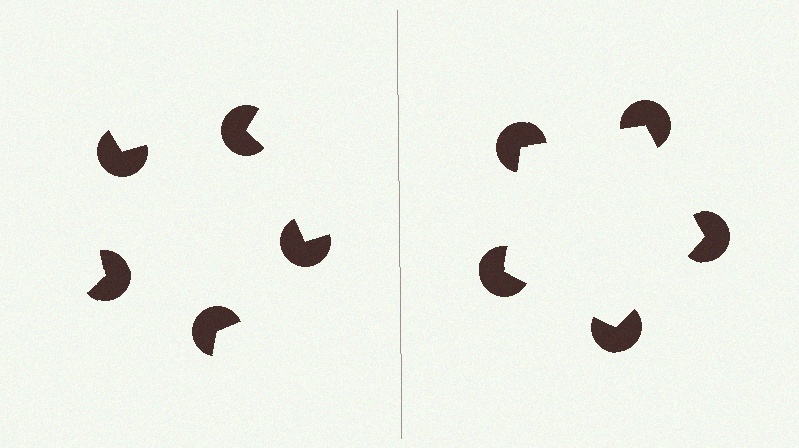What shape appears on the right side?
An illusory pentagon.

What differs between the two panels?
The pac-man discs are positioned identically on both sides; only the wedge orientations differ. On the right they align to a pentagon; on the left they are misaligned.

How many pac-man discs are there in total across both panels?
10 — 5 on each side.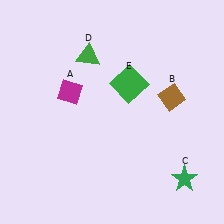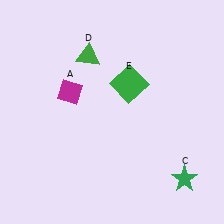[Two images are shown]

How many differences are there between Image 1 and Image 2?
There is 1 difference between the two images.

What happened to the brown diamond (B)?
The brown diamond (B) was removed in Image 2. It was in the top-right area of Image 1.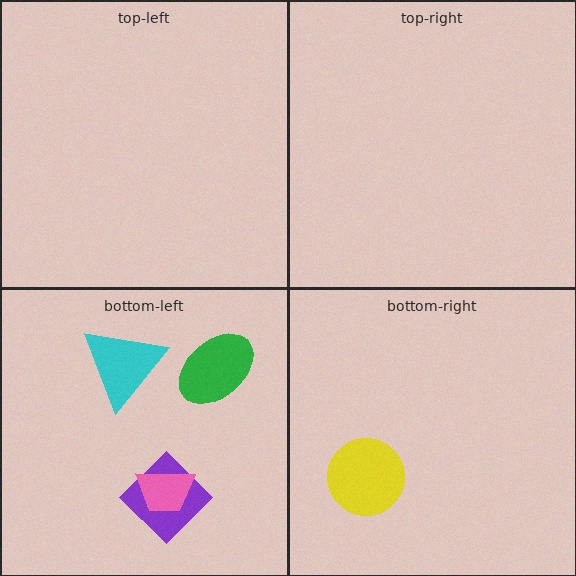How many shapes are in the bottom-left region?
4.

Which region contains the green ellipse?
The bottom-left region.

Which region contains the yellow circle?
The bottom-right region.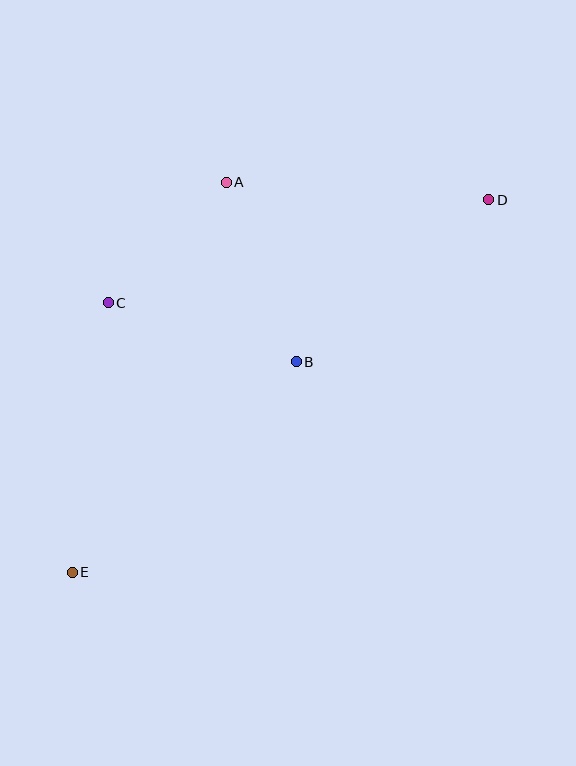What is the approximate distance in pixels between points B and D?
The distance between B and D is approximately 251 pixels.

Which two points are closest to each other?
Points A and C are closest to each other.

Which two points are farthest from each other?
Points D and E are farthest from each other.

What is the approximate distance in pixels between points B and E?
The distance between B and E is approximately 307 pixels.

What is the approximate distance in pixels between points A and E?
The distance between A and E is approximately 419 pixels.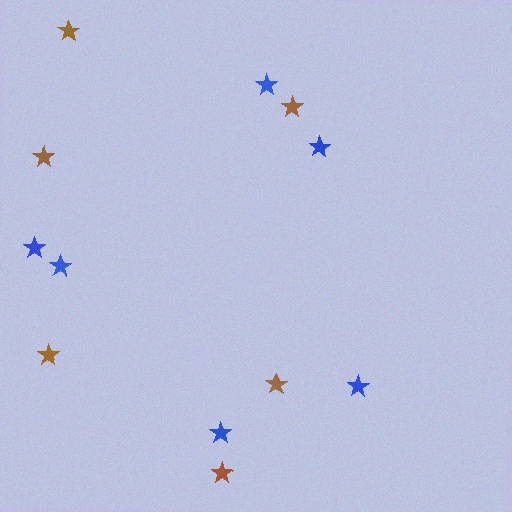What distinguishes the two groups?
There are 2 groups: one group of blue stars (6) and one group of brown stars (6).